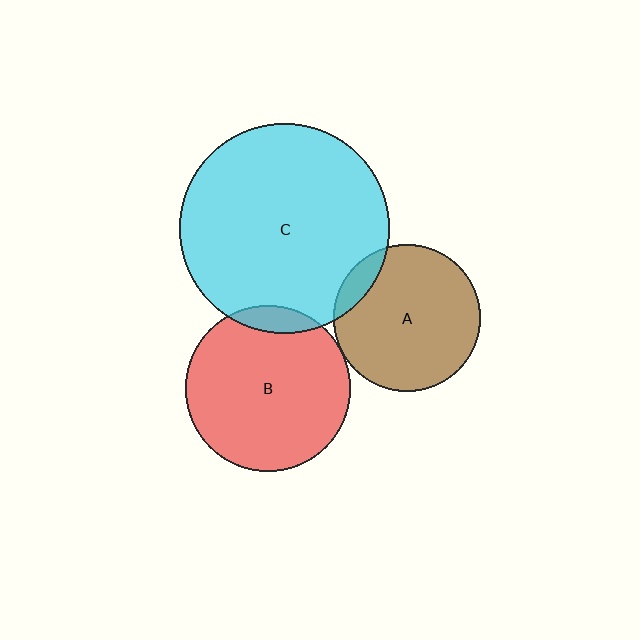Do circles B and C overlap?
Yes.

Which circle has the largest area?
Circle C (cyan).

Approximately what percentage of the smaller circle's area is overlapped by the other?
Approximately 10%.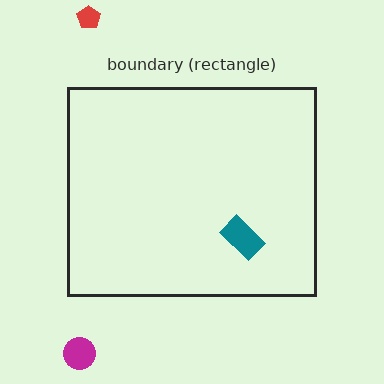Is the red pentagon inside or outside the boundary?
Outside.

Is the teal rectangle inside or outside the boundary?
Inside.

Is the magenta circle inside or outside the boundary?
Outside.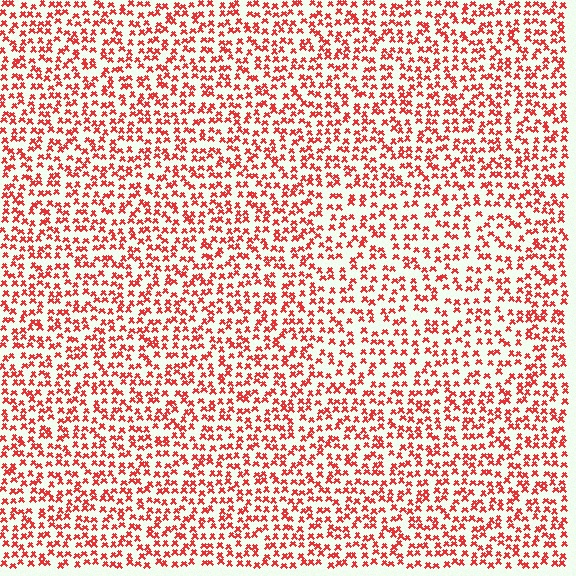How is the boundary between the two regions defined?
The boundary is defined by a change in element density (approximately 1.4x ratio). All elements are the same color, size, and shape.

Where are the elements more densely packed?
The elements are more densely packed outside the rectangle boundary.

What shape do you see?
I see a rectangle.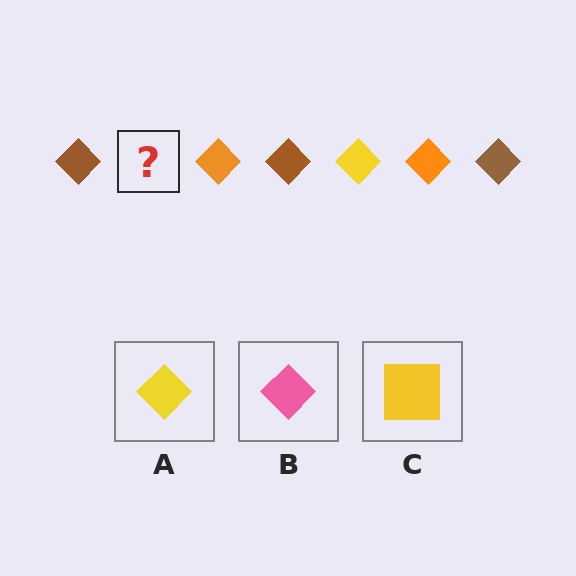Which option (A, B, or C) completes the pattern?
A.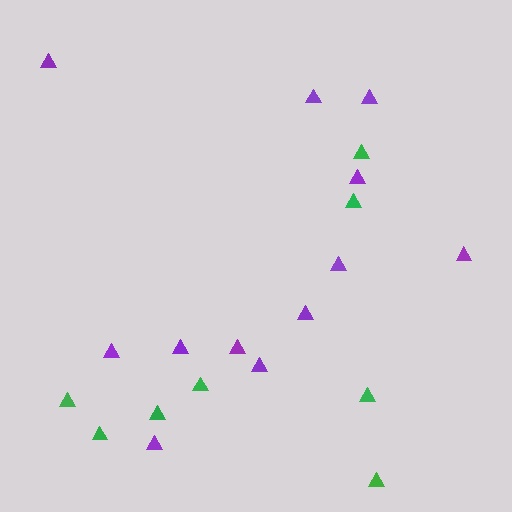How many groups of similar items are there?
There are 2 groups: one group of purple triangles (12) and one group of green triangles (8).